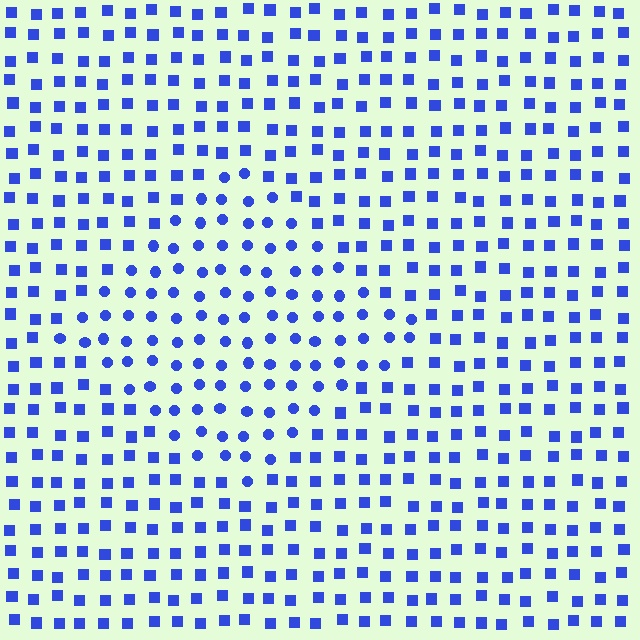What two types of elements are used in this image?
The image uses circles inside the diamond region and squares outside it.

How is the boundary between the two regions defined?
The boundary is defined by a change in element shape: circles inside vs. squares outside. All elements share the same color and spacing.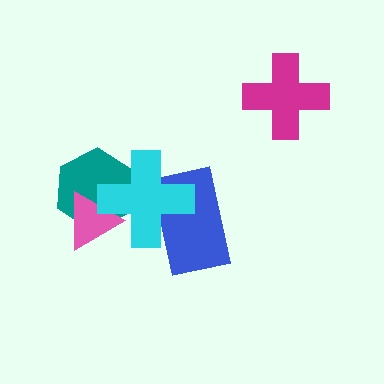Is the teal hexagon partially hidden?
Yes, it is partially covered by another shape.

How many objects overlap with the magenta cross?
0 objects overlap with the magenta cross.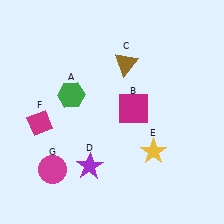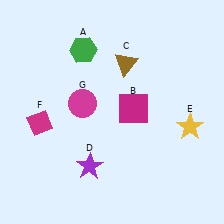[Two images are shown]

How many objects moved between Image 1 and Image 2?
3 objects moved between the two images.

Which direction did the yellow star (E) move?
The yellow star (E) moved right.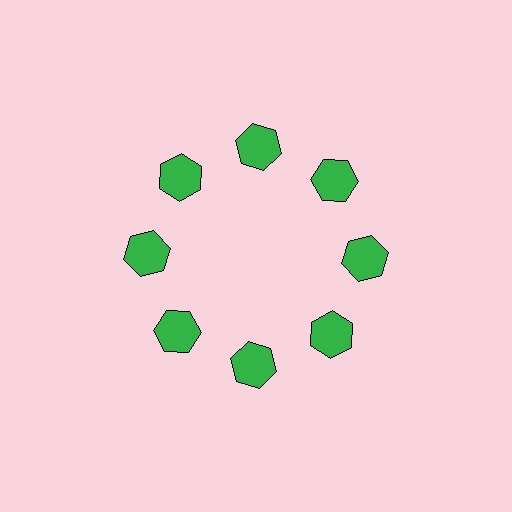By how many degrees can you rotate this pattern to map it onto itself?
The pattern maps onto itself every 45 degrees of rotation.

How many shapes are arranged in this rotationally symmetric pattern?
There are 8 shapes, arranged in 8 groups of 1.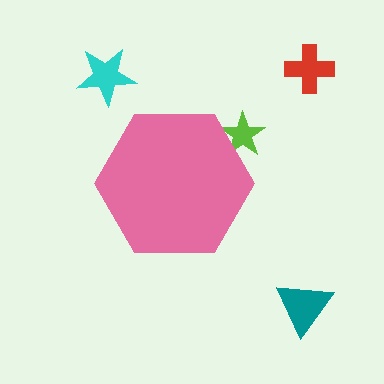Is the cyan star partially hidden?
No, the cyan star is fully visible.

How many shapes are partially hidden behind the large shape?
1 shape is partially hidden.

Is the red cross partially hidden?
No, the red cross is fully visible.